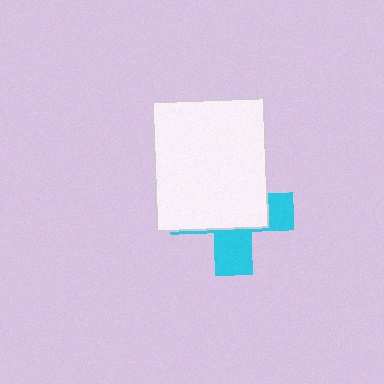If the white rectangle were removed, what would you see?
You would see the complete cyan cross.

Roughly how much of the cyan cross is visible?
A small part of it is visible (roughly 36%).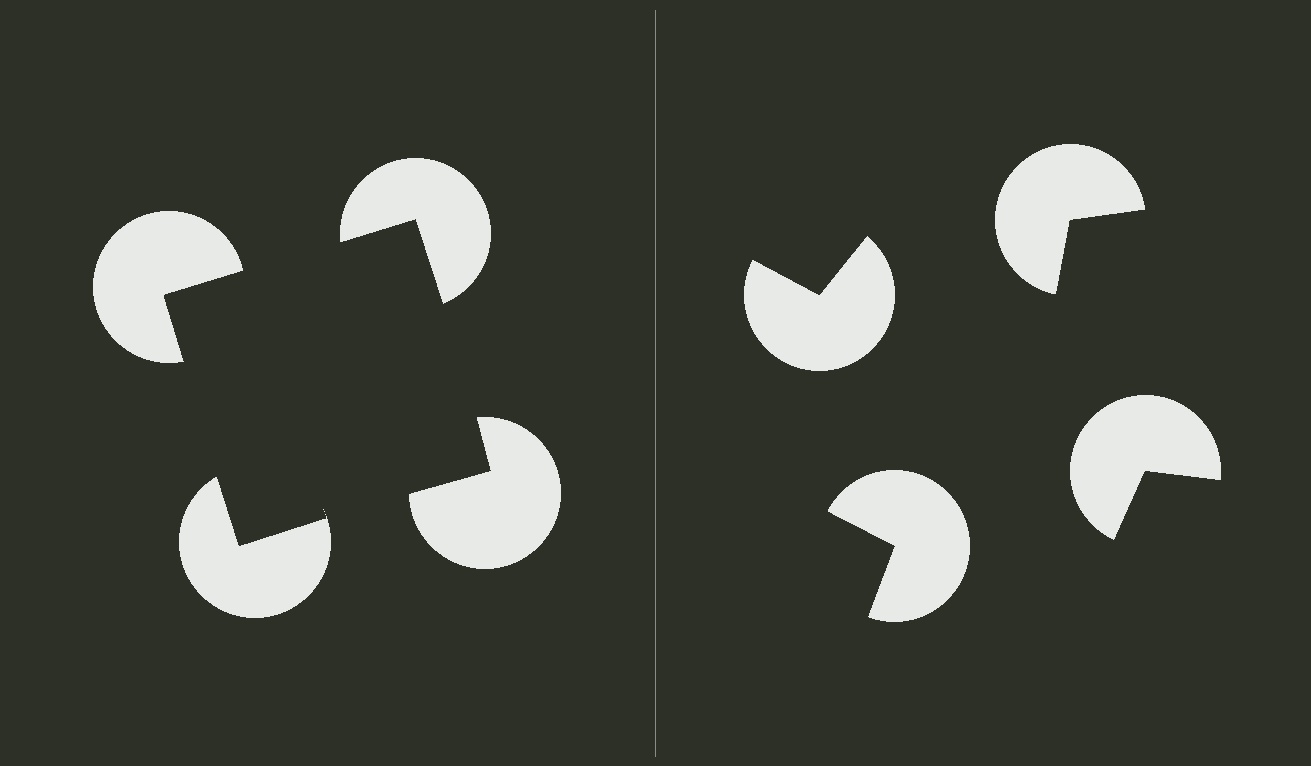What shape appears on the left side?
An illusory square.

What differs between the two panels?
The pac-man discs are positioned identically on both sides; only the wedge orientations differ. On the left they align to a square; on the right they are misaligned.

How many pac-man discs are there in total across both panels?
8 — 4 on each side.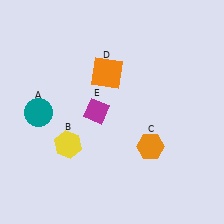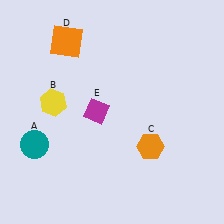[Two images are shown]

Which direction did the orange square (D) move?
The orange square (D) moved left.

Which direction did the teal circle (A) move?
The teal circle (A) moved down.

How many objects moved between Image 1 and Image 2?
3 objects moved between the two images.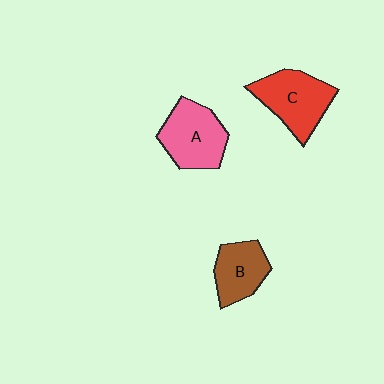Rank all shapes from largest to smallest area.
From largest to smallest: C (red), A (pink), B (brown).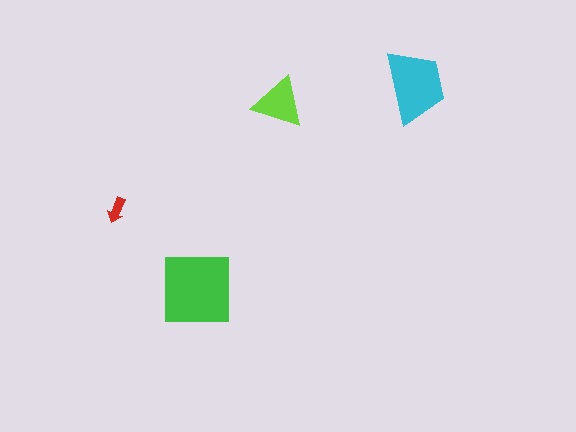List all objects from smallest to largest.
The red arrow, the lime triangle, the cyan trapezoid, the green square.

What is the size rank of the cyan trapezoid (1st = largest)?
2nd.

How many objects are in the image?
There are 4 objects in the image.